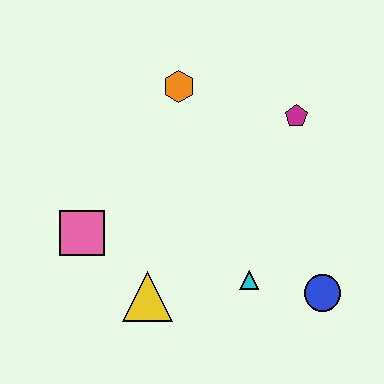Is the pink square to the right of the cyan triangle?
No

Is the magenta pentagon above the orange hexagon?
No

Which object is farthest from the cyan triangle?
The orange hexagon is farthest from the cyan triangle.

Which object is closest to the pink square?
The yellow triangle is closest to the pink square.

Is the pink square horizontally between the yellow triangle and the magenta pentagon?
No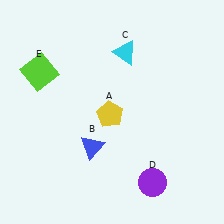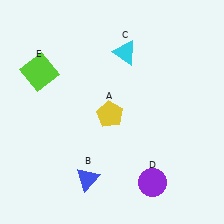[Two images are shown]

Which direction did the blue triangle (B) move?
The blue triangle (B) moved down.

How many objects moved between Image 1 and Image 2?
1 object moved between the two images.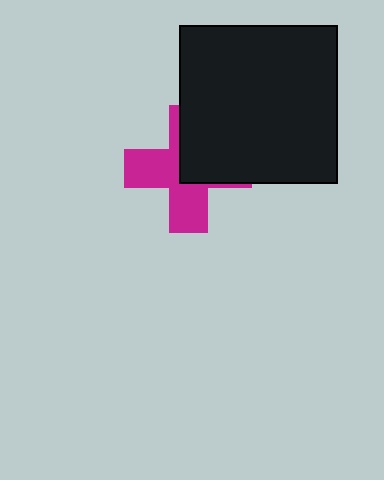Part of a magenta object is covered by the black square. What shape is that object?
It is a cross.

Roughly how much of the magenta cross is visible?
About half of it is visible (roughly 56%).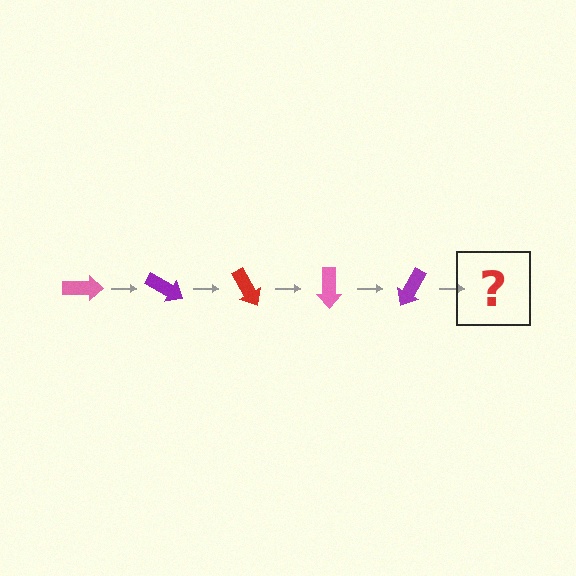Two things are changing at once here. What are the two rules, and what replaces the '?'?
The two rules are that it rotates 30 degrees each step and the color cycles through pink, purple, and red. The '?' should be a red arrow, rotated 150 degrees from the start.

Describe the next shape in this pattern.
It should be a red arrow, rotated 150 degrees from the start.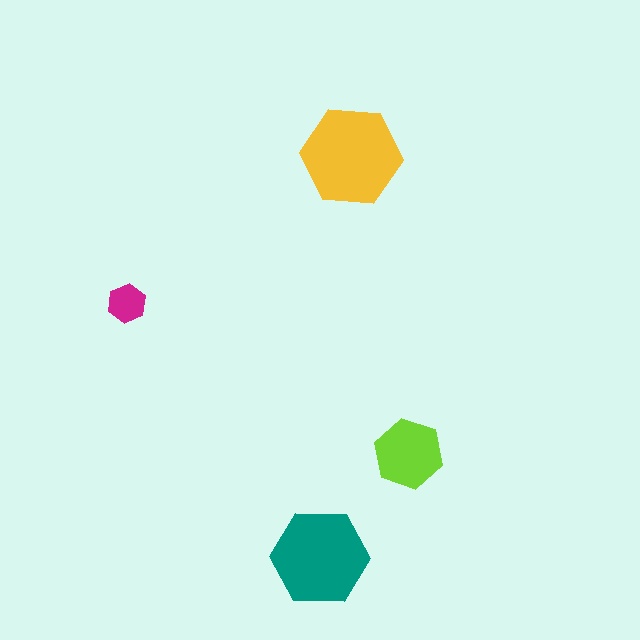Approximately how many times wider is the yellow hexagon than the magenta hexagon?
About 2.5 times wider.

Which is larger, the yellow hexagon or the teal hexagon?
The yellow one.